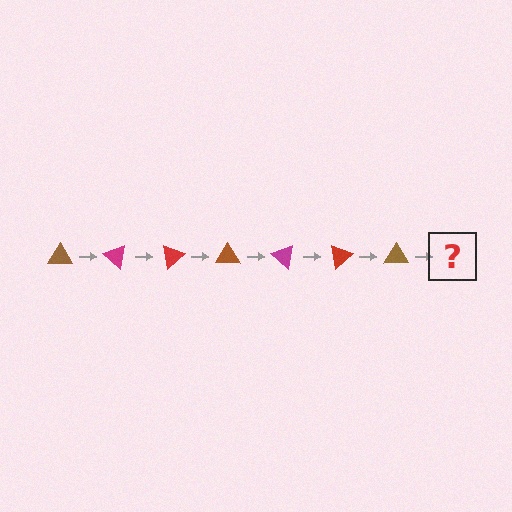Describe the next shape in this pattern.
It should be a magenta triangle, rotated 280 degrees from the start.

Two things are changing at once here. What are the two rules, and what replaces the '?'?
The two rules are that it rotates 40 degrees each step and the color cycles through brown, magenta, and red. The '?' should be a magenta triangle, rotated 280 degrees from the start.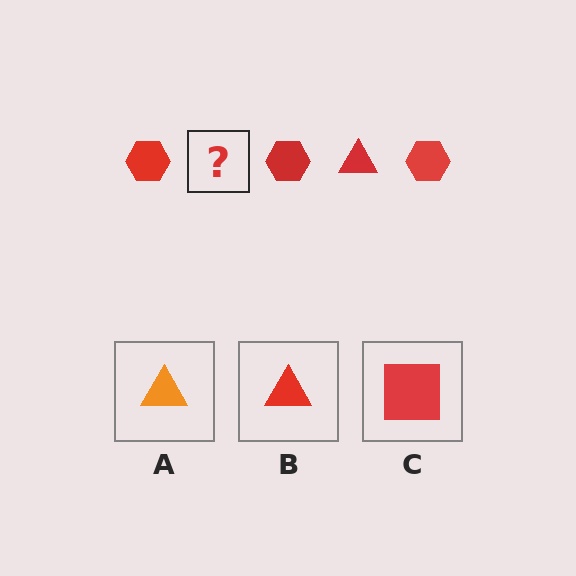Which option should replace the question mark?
Option B.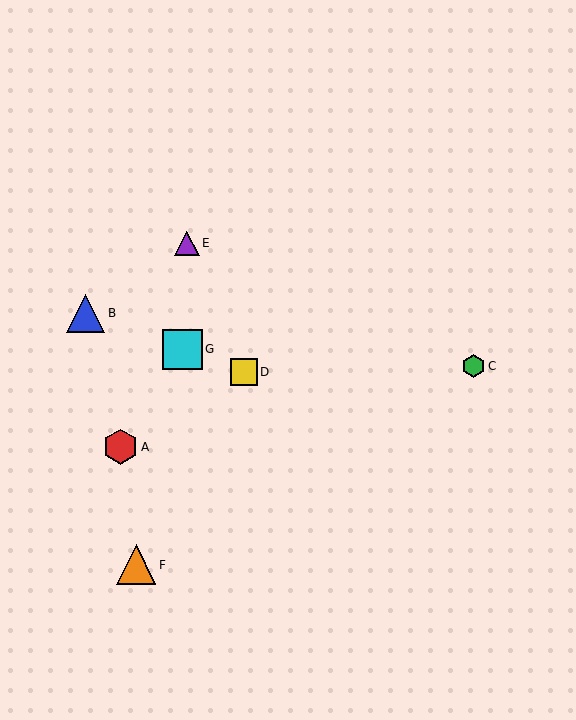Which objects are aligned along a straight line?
Objects B, D, G are aligned along a straight line.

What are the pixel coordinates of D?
Object D is at (244, 372).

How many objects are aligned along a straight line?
3 objects (B, D, G) are aligned along a straight line.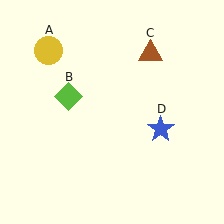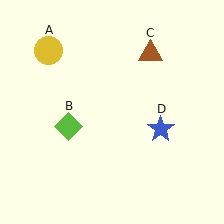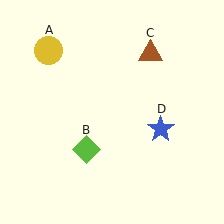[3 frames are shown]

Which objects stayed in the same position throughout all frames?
Yellow circle (object A) and brown triangle (object C) and blue star (object D) remained stationary.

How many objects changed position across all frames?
1 object changed position: lime diamond (object B).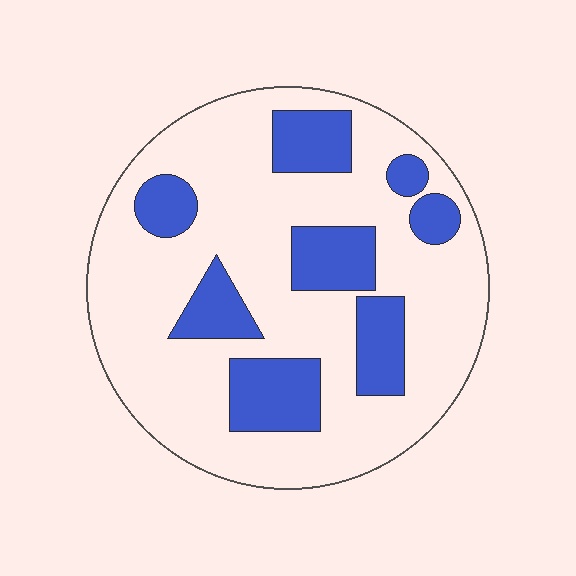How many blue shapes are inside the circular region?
8.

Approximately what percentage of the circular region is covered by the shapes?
Approximately 25%.